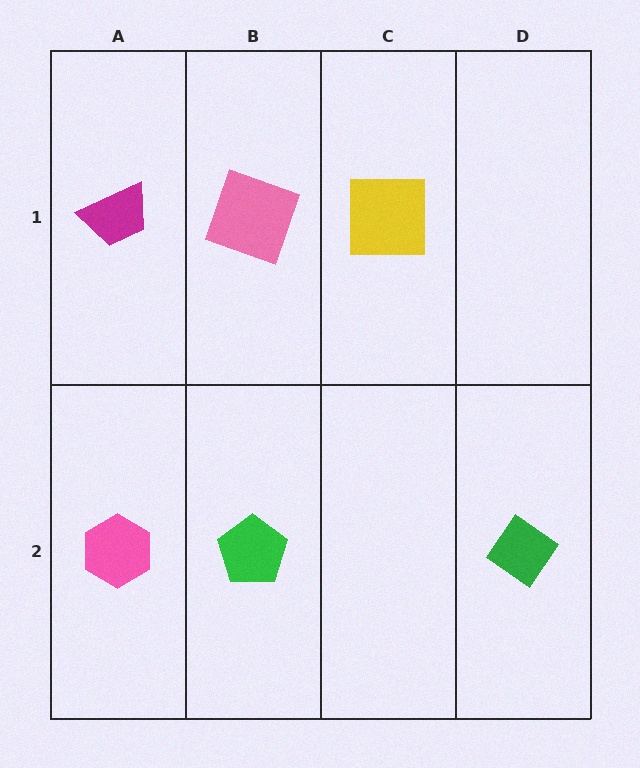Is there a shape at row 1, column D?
No, that cell is empty.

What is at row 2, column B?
A green pentagon.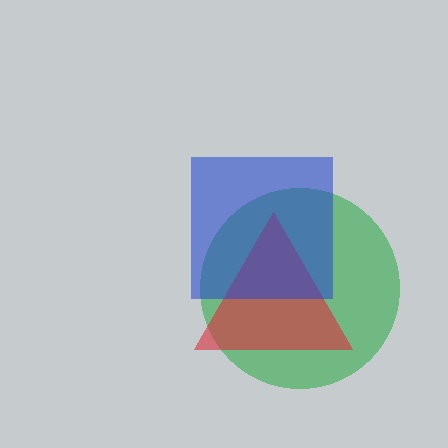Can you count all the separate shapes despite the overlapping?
Yes, there are 3 separate shapes.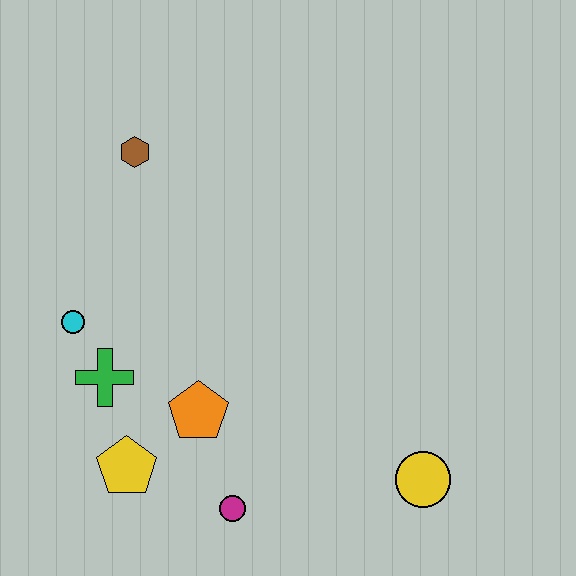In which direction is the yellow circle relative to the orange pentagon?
The yellow circle is to the right of the orange pentagon.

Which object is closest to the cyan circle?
The green cross is closest to the cyan circle.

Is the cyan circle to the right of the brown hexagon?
No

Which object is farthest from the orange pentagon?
The brown hexagon is farthest from the orange pentagon.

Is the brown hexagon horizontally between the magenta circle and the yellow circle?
No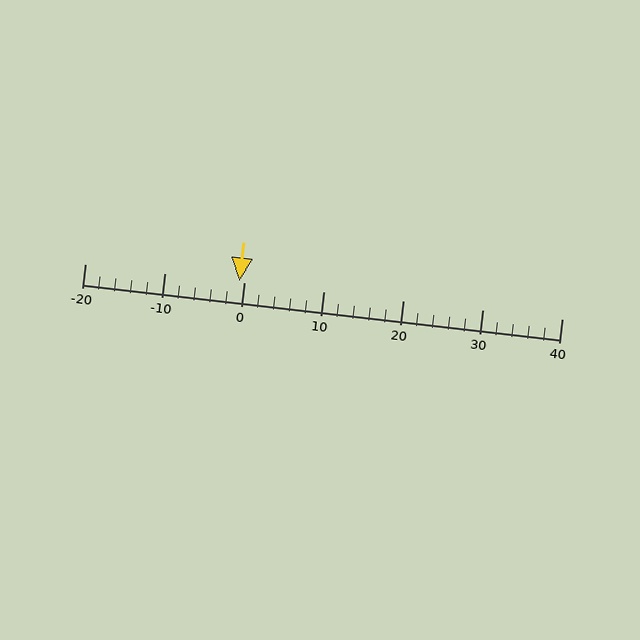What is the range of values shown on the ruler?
The ruler shows values from -20 to 40.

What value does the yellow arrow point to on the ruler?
The yellow arrow points to approximately -1.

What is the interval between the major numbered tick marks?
The major tick marks are spaced 10 units apart.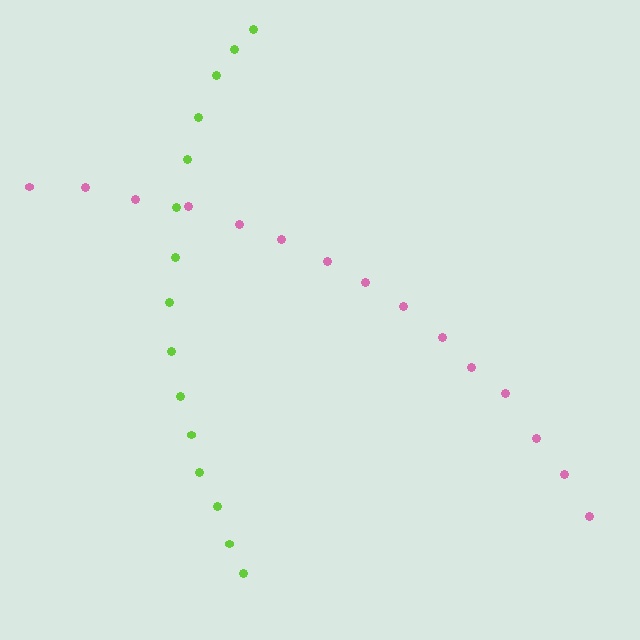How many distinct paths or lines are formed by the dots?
There are 2 distinct paths.